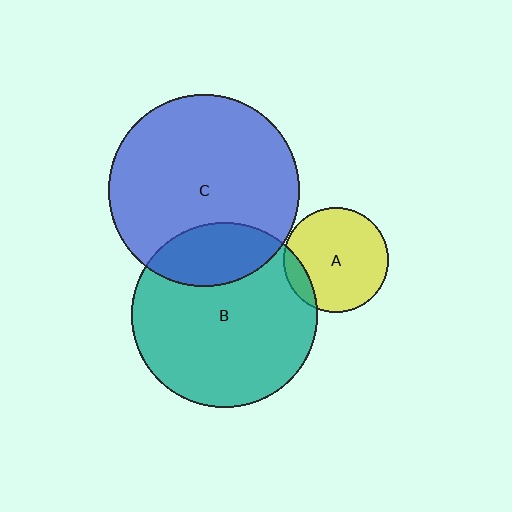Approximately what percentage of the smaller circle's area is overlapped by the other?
Approximately 20%.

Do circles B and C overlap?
Yes.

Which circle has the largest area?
Circle C (blue).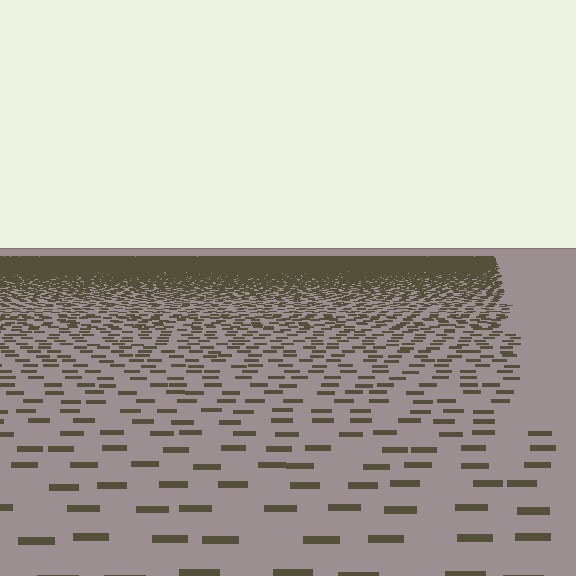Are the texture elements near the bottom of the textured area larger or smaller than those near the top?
Larger. Near the bottom, elements are closer to the viewer and appear at a bigger on-screen size.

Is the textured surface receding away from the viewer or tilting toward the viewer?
The surface is receding away from the viewer. Texture elements get smaller and denser toward the top.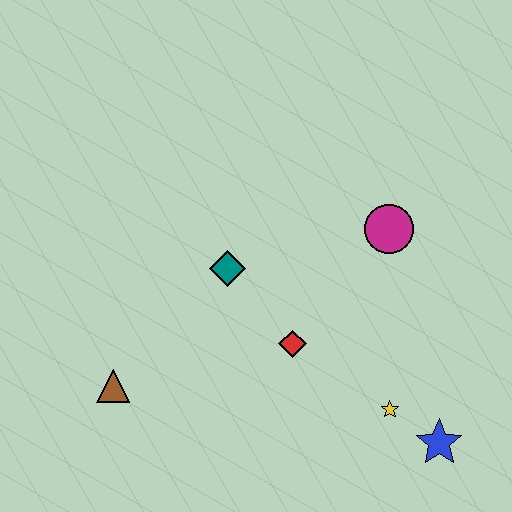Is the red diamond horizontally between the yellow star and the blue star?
No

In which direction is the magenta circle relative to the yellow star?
The magenta circle is above the yellow star.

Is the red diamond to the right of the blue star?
No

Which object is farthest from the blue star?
The brown triangle is farthest from the blue star.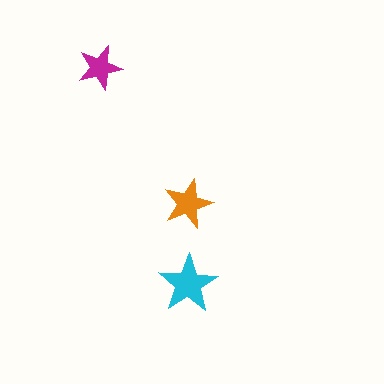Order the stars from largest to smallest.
the cyan one, the orange one, the magenta one.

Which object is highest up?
The magenta star is topmost.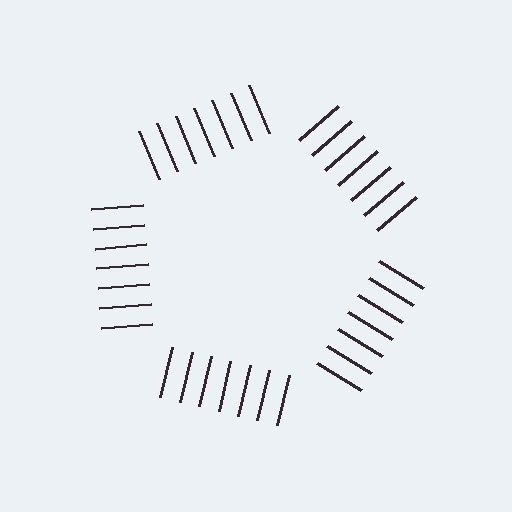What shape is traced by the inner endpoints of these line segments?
An illusory pentagon — the line segments terminate on its edges but no continuous stroke is drawn.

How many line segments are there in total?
35 — 7 along each of the 5 edges.